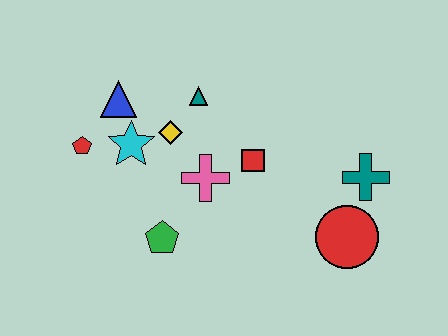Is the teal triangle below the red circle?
No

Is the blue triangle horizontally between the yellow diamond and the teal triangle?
No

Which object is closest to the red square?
The pink cross is closest to the red square.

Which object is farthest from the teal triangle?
The red circle is farthest from the teal triangle.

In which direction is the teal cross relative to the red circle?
The teal cross is above the red circle.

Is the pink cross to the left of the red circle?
Yes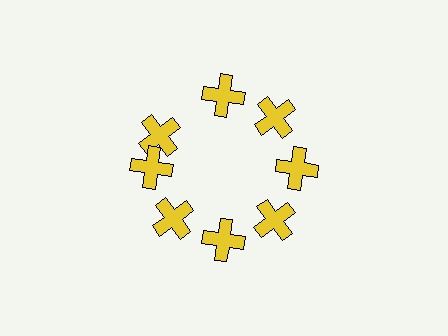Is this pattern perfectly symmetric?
No. The 8 yellow crosses are arranged in a ring, but one element near the 10 o'clock position is rotated out of alignment along the ring, breaking the 8-fold rotational symmetry.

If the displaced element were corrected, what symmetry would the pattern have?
It would have 8-fold rotational symmetry — the pattern would map onto itself every 45 degrees.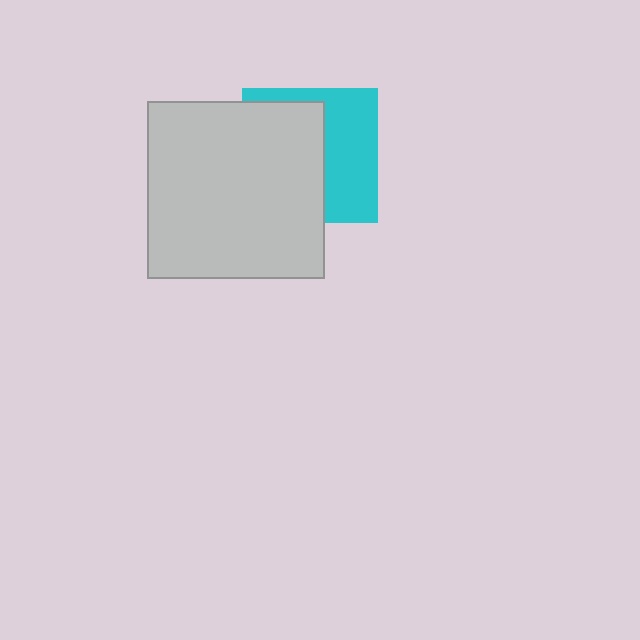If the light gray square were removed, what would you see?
You would see the complete cyan square.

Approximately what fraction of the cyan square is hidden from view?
Roughly 55% of the cyan square is hidden behind the light gray square.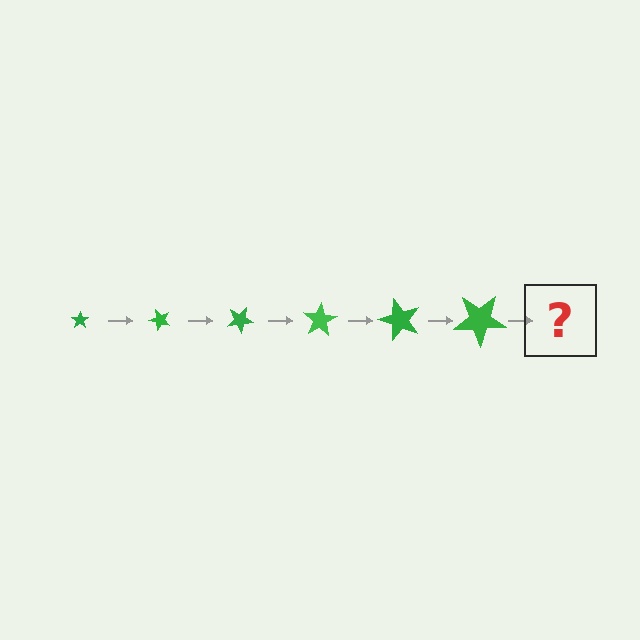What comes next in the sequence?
The next element should be a star, larger than the previous one and rotated 300 degrees from the start.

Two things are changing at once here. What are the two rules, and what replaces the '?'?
The two rules are that the star grows larger each step and it rotates 50 degrees each step. The '?' should be a star, larger than the previous one and rotated 300 degrees from the start.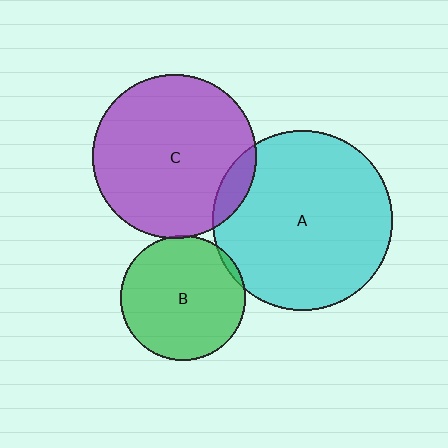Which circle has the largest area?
Circle A (cyan).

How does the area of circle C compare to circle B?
Approximately 1.7 times.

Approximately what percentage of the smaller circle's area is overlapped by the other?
Approximately 10%.